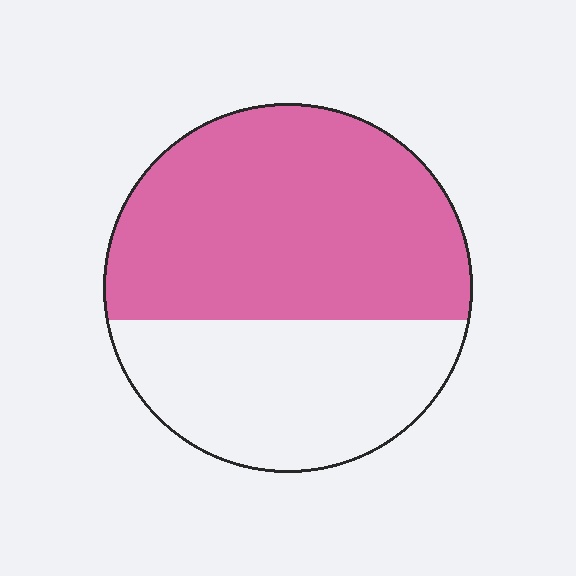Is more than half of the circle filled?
Yes.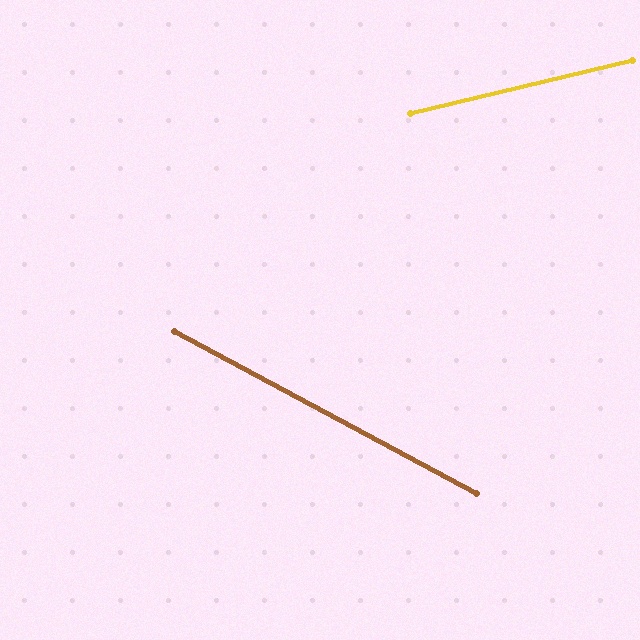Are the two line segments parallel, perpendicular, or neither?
Neither parallel nor perpendicular — they differ by about 42°.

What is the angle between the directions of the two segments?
Approximately 42 degrees.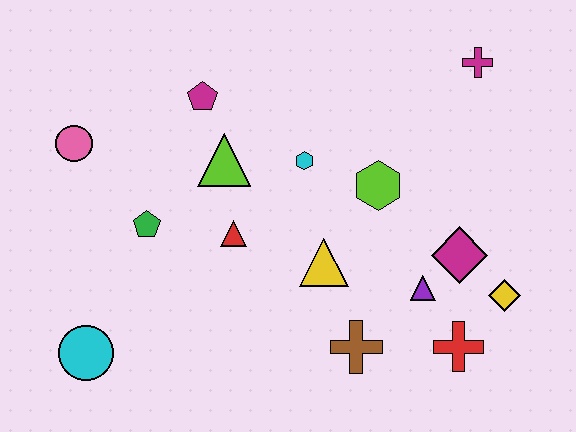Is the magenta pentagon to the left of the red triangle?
Yes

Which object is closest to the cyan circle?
The green pentagon is closest to the cyan circle.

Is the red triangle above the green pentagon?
No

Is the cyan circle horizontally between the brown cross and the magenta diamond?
No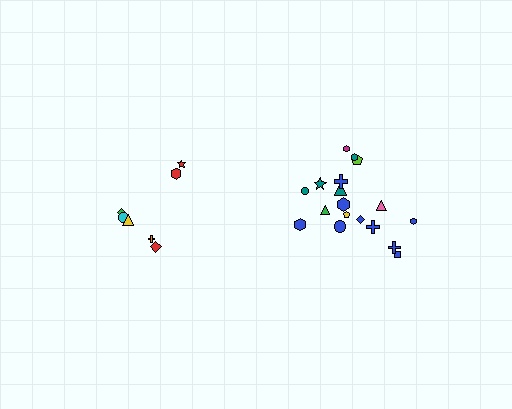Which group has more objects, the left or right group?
The right group.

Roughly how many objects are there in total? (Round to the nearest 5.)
Roughly 25 objects in total.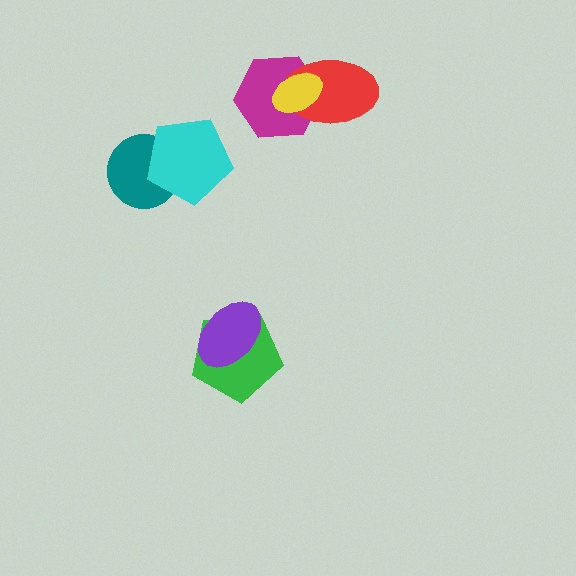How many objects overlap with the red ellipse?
2 objects overlap with the red ellipse.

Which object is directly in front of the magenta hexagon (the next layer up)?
The red ellipse is directly in front of the magenta hexagon.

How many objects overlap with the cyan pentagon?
1 object overlaps with the cyan pentagon.